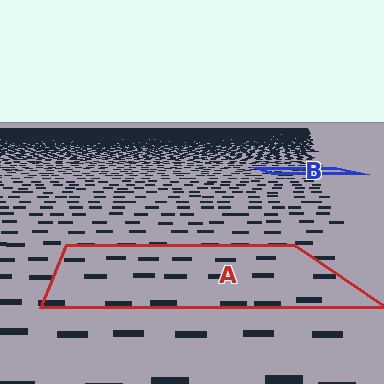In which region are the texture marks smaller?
The texture marks are smaller in region B, because it is farther away.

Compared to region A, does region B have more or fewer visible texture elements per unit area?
Region B has more texture elements per unit area — they are packed more densely because it is farther away.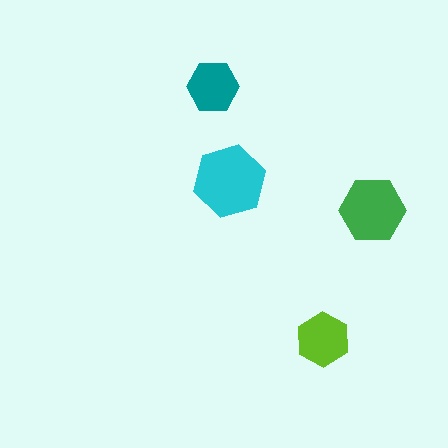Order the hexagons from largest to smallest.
the cyan one, the green one, the lime one, the teal one.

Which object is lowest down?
The lime hexagon is bottommost.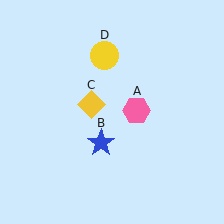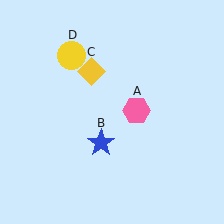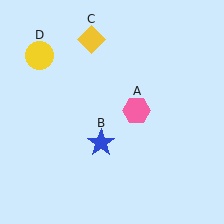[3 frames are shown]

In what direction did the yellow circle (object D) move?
The yellow circle (object D) moved left.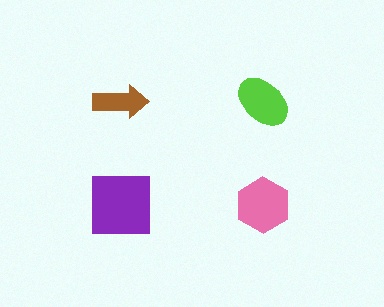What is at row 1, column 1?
A brown arrow.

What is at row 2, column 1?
A purple square.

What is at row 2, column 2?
A pink hexagon.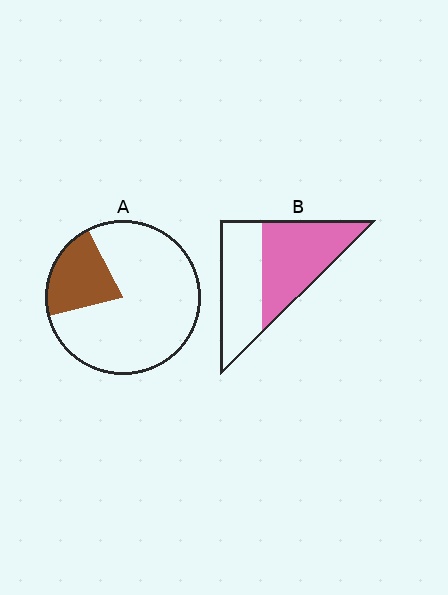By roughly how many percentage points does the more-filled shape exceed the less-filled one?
By roughly 30 percentage points (B over A).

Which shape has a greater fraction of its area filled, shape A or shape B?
Shape B.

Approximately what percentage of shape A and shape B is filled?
A is approximately 20% and B is approximately 55%.